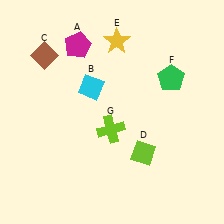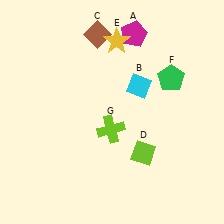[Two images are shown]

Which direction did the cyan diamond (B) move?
The cyan diamond (B) moved right.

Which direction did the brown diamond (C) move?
The brown diamond (C) moved right.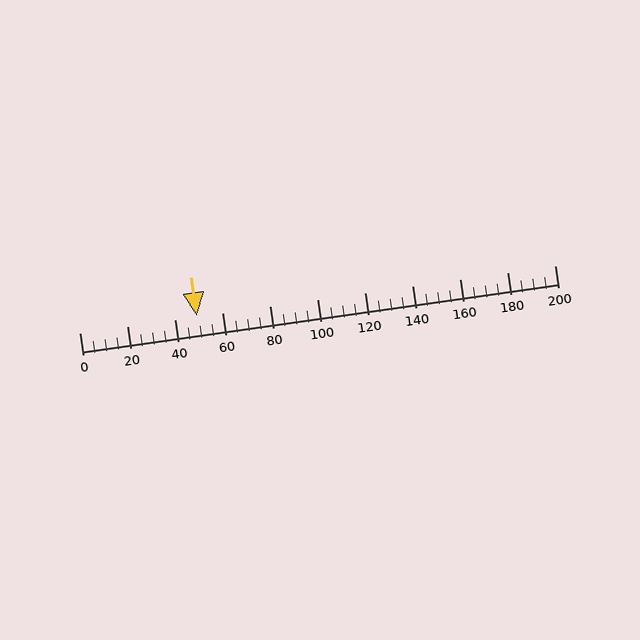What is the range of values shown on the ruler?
The ruler shows values from 0 to 200.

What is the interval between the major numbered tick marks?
The major tick marks are spaced 20 units apart.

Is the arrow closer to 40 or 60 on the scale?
The arrow is closer to 40.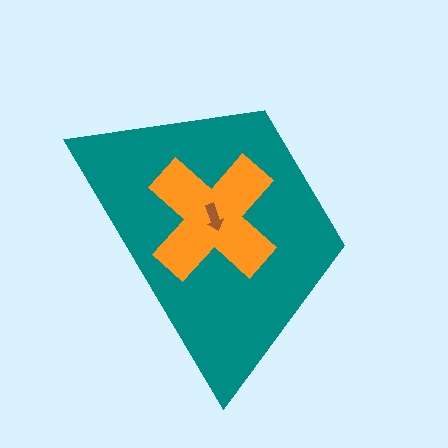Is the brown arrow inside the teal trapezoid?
Yes.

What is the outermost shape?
The teal trapezoid.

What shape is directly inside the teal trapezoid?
The orange cross.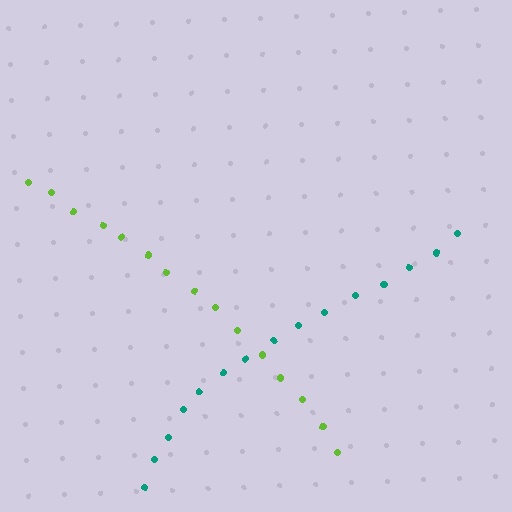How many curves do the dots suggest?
There are 2 distinct paths.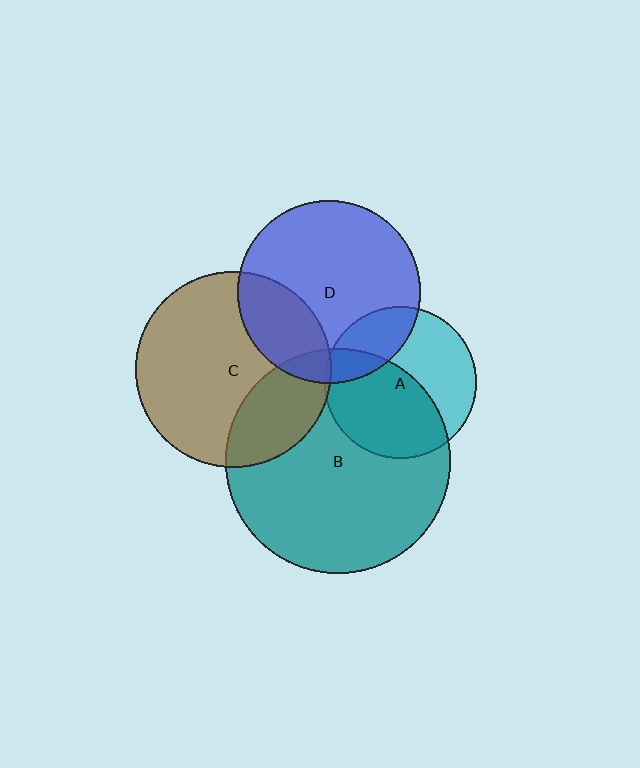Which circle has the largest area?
Circle B (teal).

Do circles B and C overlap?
Yes.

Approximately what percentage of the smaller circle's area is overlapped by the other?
Approximately 25%.